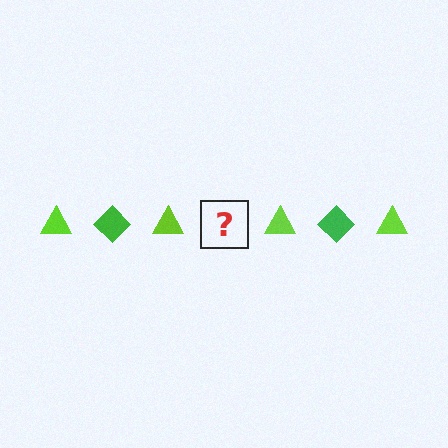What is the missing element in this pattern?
The missing element is a green diamond.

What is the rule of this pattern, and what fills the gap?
The rule is that the pattern alternates between lime triangle and green diamond. The gap should be filled with a green diamond.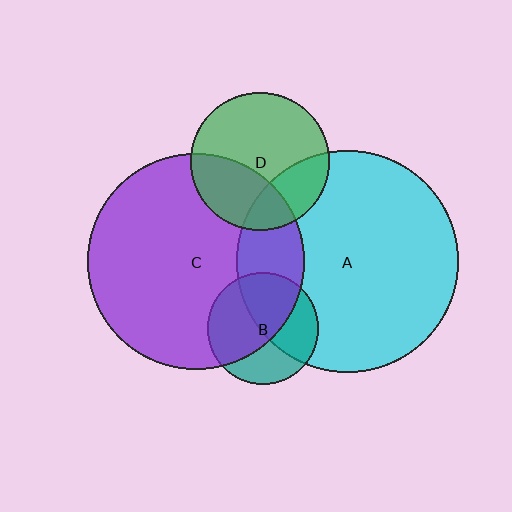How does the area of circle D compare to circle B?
Approximately 1.5 times.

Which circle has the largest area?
Circle A (cyan).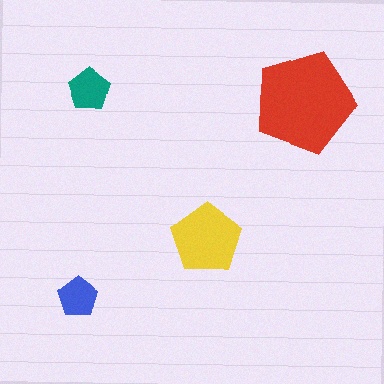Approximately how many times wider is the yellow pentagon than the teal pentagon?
About 1.5 times wider.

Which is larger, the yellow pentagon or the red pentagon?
The red one.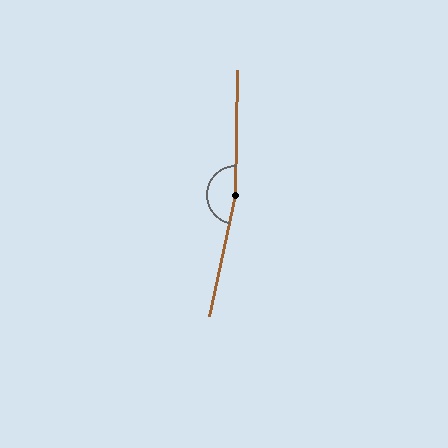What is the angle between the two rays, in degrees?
Approximately 169 degrees.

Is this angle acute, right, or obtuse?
It is obtuse.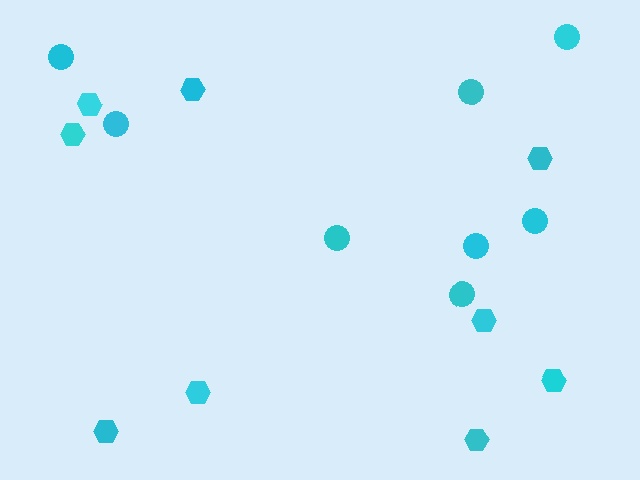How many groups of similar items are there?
There are 2 groups: one group of circles (8) and one group of hexagons (9).